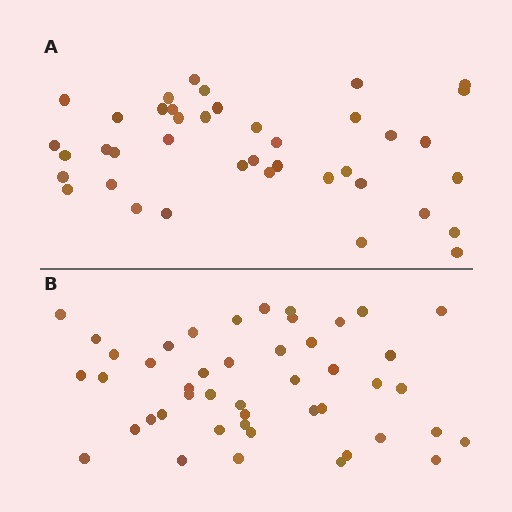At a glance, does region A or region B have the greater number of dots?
Region B (the bottom region) has more dots.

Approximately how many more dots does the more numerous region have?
Region B has about 6 more dots than region A.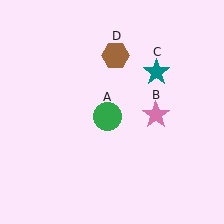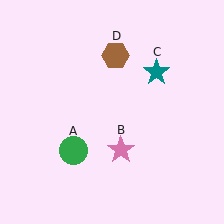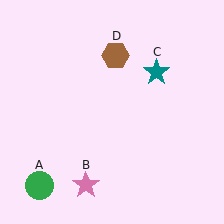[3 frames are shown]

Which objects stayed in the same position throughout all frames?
Teal star (object C) and brown hexagon (object D) remained stationary.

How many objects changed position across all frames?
2 objects changed position: green circle (object A), pink star (object B).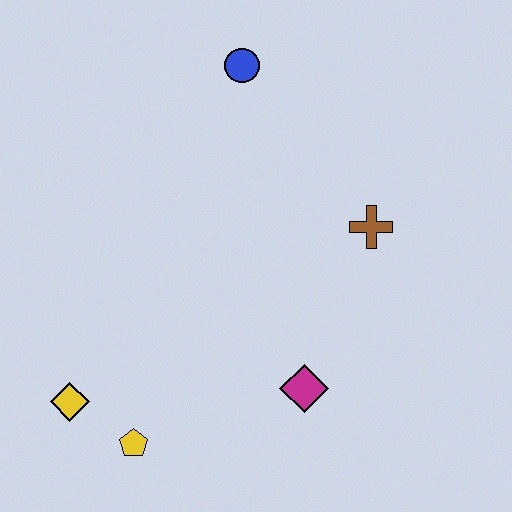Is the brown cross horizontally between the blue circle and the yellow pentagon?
No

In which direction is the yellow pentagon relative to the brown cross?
The yellow pentagon is to the left of the brown cross.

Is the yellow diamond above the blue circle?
No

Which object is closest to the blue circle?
The brown cross is closest to the blue circle.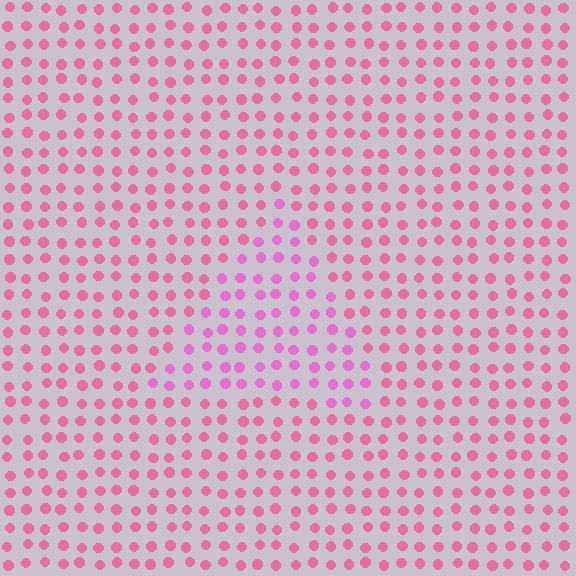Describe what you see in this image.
The image is filled with small pink elements in a uniform arrangement. A triangle-shaped region is visible where the elements are tinted to a slightly different hue, forming a subtle color boundary.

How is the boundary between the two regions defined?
The boundary is defined purely by a slight shift in hue (about 26 degrees). Spacing, size, and orientation are identical on both sides.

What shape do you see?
I see a triangle.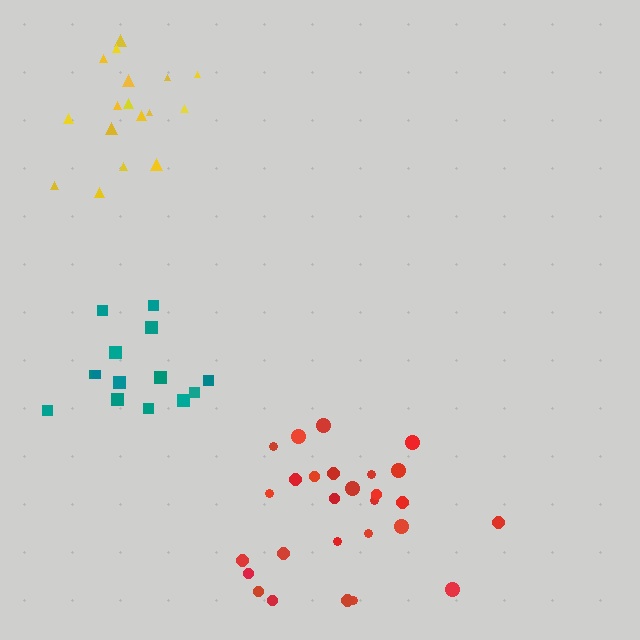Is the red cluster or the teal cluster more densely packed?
Red.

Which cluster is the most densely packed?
Red.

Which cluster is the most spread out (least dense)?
Teal.